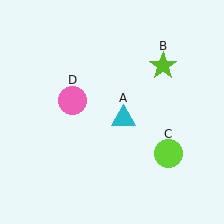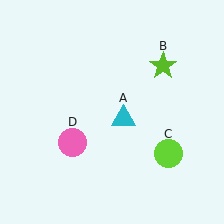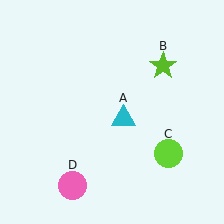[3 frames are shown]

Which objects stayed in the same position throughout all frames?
Cyan triangle (object A) and lime star (object B) and lime circle (object C) remained stationary.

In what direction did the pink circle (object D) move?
The pink circle (object D) moved down.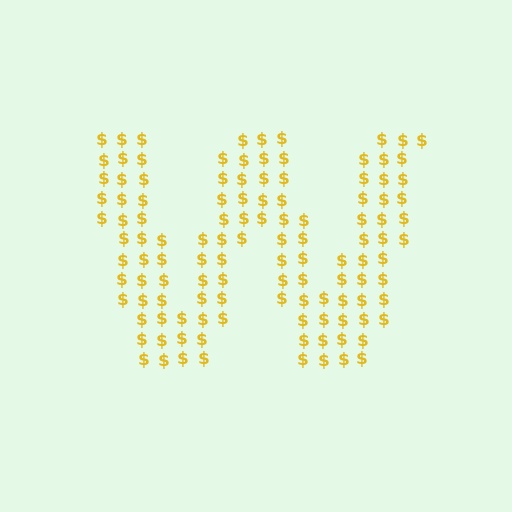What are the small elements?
The small elements are dollar signs.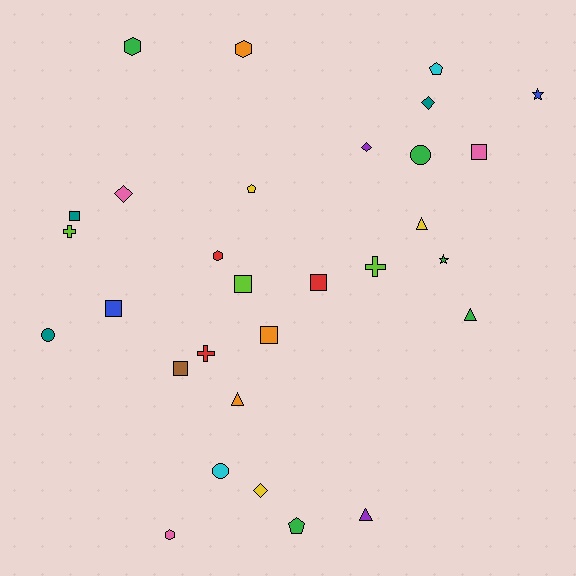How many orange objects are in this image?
There are 3 orange objects.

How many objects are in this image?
There are 30 objects.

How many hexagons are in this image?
There are 4 hexagons.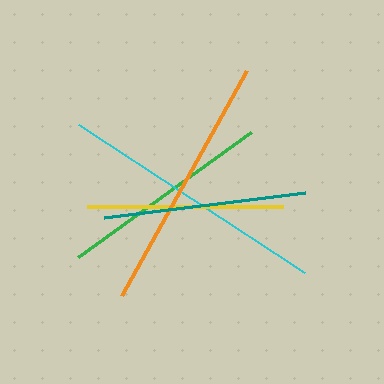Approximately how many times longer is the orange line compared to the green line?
The orange line is approximately 1.2 times the length of the green line.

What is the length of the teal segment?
The teal segment is approximately 203 pixels long.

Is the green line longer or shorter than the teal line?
The green line is longer than the teal line.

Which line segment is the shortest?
The yellow line is the shortest at approximately 196 pixels.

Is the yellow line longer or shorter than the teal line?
The teal line is longer than the yellow line.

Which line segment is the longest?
The cyan line is the longest at approximately 270 pixels.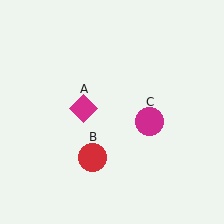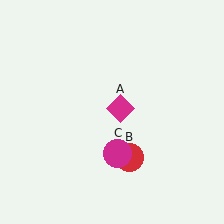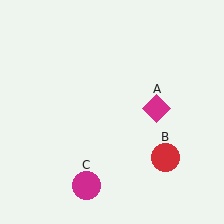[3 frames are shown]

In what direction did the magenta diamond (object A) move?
The magenta diamond (object A) moved right.